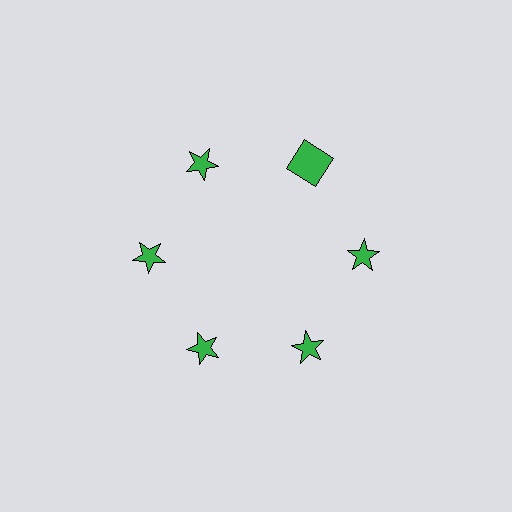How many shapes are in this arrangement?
There are 6 shapes arranged in a ring pattern.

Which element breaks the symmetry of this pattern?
The green square at roughly the 1 o'clock position breaks the symmetry. All other shapes are green stars.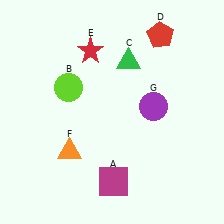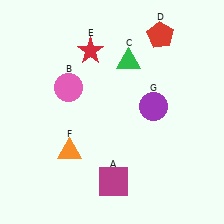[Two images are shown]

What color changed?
The circle (B) changed from lime in Image 1 to pink in Image 2.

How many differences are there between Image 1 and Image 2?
There is 1 difference between the two images.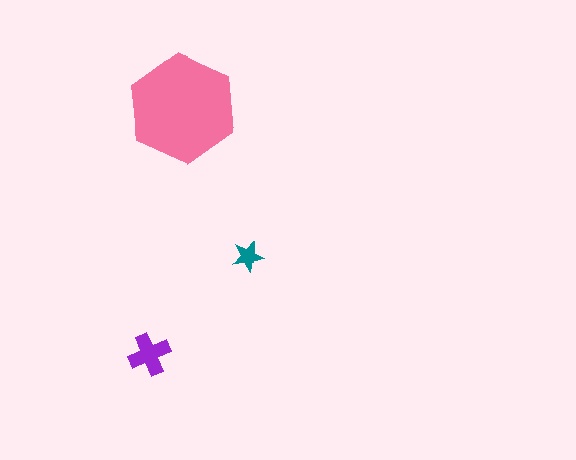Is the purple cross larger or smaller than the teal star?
Larger.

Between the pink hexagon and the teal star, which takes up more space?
The pink hexagon.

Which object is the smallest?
The teal star.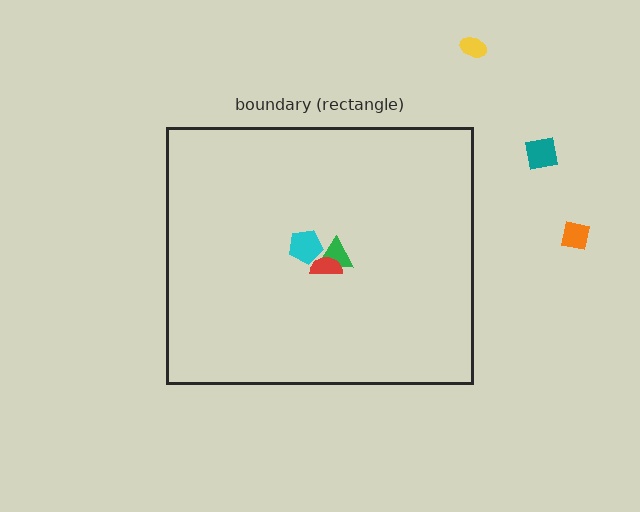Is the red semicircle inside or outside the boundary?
Inside.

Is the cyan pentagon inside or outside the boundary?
Inside.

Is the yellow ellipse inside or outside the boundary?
Outside.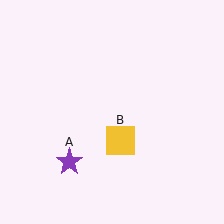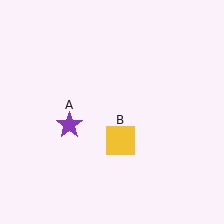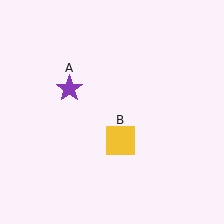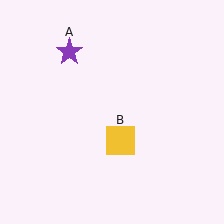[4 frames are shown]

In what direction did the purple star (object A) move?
The purple star (object A) moved up.